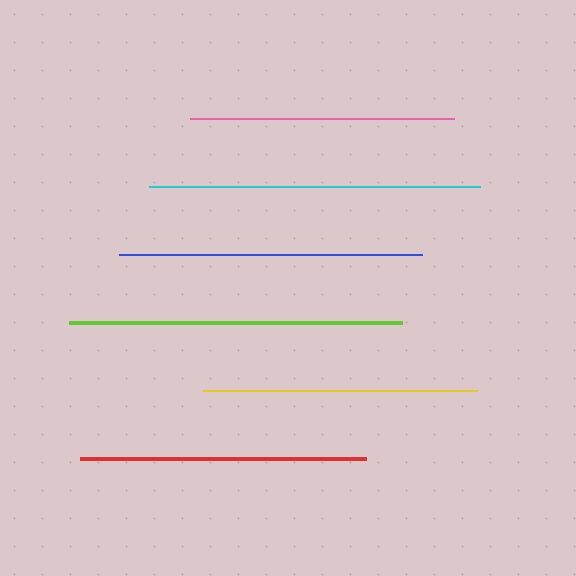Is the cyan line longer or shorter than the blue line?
The cyan line is longer than the blue line.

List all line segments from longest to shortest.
From longest to shortest: lime, cyan, blue, red, yellow, pink.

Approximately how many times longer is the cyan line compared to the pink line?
The cyan line is approximately 1.3 times the length of the pink line.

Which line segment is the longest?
The lime line is the longest at approximately 333 pixels.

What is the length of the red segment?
The red segment is approximately 286 pixels long.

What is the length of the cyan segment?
The cyan segment is approximately 331 pixels long.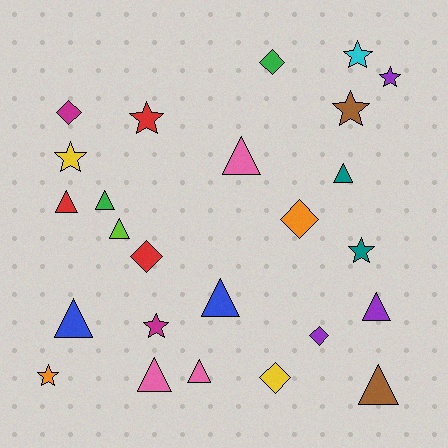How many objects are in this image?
There are 25 objects.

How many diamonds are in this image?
There are 6 diamonds.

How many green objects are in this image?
There are 2 green objects.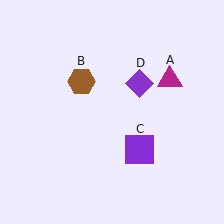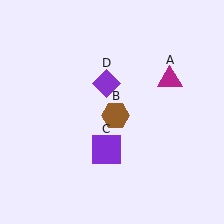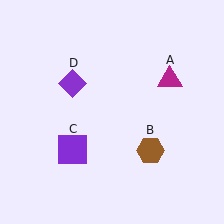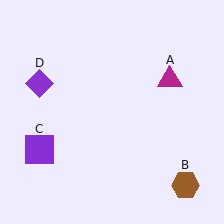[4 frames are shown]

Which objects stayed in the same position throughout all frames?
Magenta triangle (object A) remained stationary.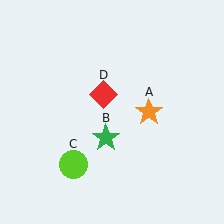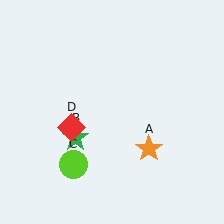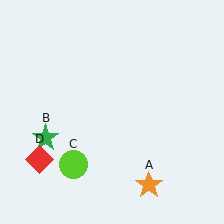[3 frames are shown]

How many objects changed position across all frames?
3 objects changed position: orange star (object A), green star (object B), red diamond (object D).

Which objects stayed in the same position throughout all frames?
Lime circle (object C) remained stationary.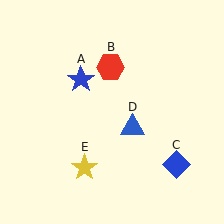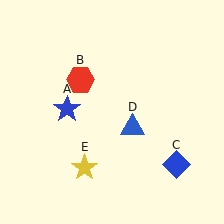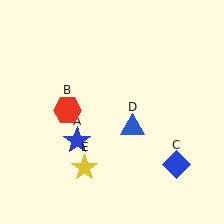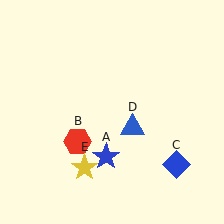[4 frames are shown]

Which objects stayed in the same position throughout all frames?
Blue diamond (object C) and blue triangle (object D) and yellow star (object E) remained stationary.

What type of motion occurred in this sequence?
The blue star (object A), red hexagon (object B) rotated counterclockwise around the center of the scene.